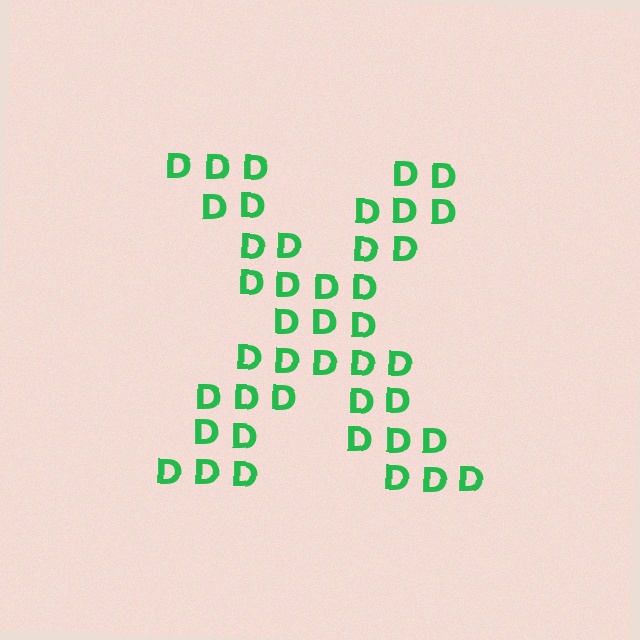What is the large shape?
The large shape is the letter X.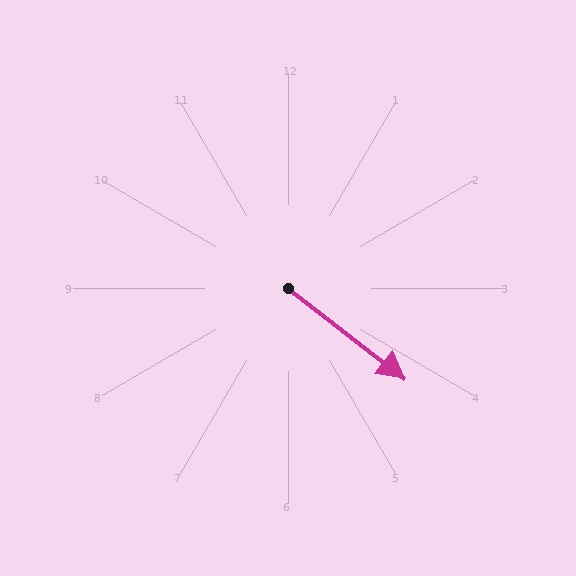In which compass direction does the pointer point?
Southeast.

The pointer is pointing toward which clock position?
Roughly 4 o'clock.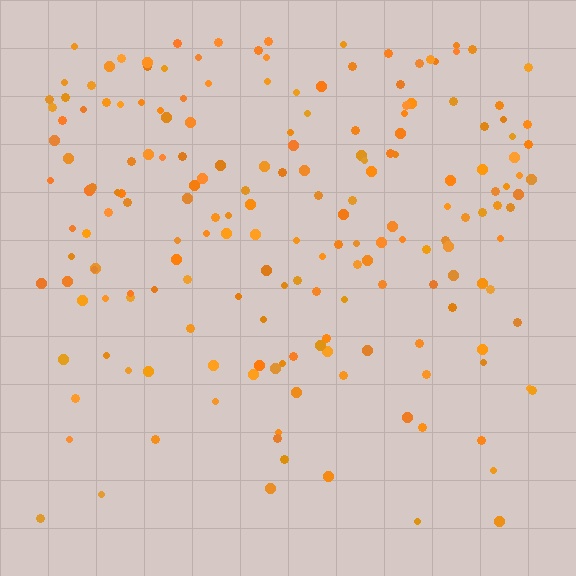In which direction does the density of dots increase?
From bottom to top, with the top side densest.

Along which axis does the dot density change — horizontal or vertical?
Vertical.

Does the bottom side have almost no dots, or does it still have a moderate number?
Still a moderate number, just noticeably fewer than the top.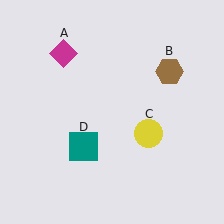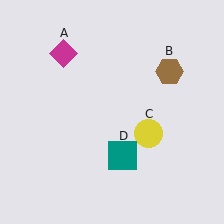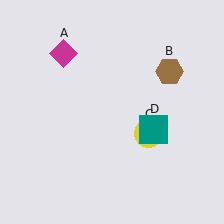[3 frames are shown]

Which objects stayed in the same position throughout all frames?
Magenta diamond (object A) and brown hexagon (object B) and yellow circle (object C) remained stationary.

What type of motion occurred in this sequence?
The teal square (object D) rotated counterclockwise around the center of the scene.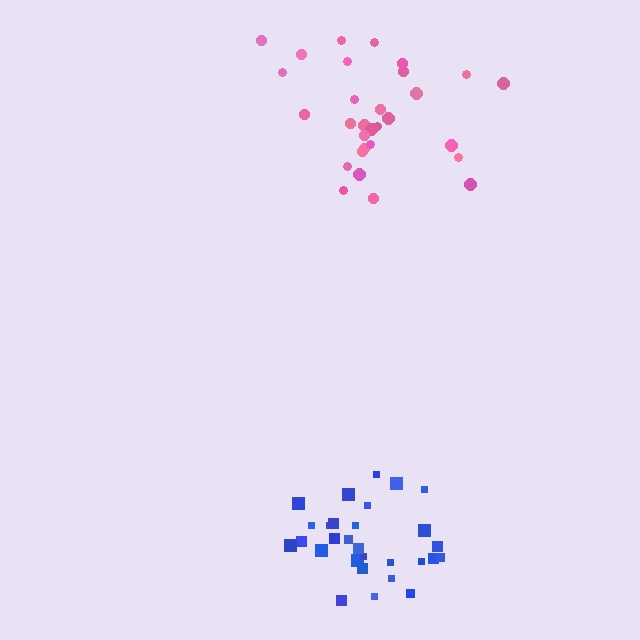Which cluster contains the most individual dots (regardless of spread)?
Pink (30).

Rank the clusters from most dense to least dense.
blue, pink.